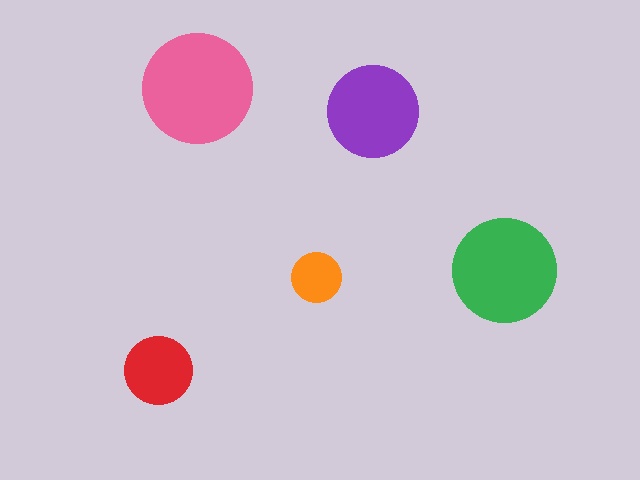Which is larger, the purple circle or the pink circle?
The pink one.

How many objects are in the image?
There are 5 objects in the image.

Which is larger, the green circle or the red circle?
The green one.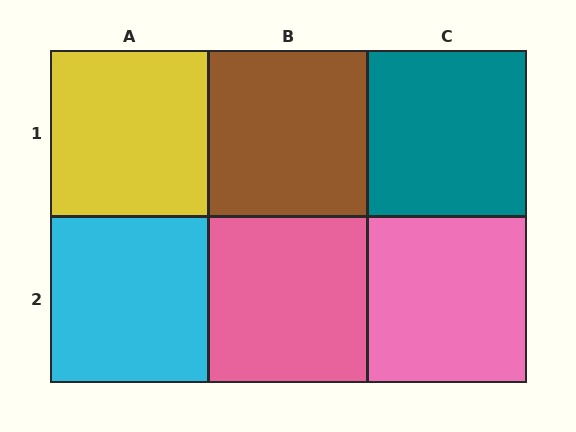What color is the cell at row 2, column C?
Pink.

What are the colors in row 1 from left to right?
Yellow, brown, teal.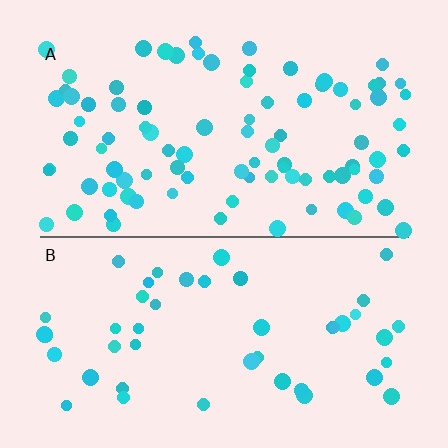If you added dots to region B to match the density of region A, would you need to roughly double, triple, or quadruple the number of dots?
Approximately double.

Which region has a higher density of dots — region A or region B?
A (the top).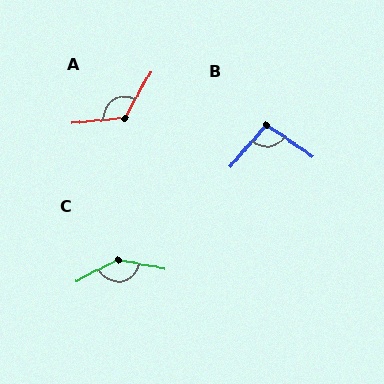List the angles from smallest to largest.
B (96°), A (124°), C (143°).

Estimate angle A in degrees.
Approximately 124 degrees.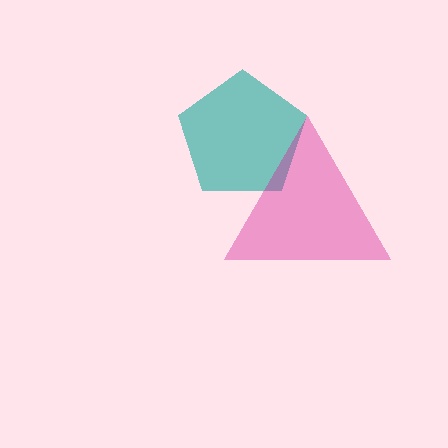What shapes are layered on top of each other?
The layered shapes are: a teal pentagon, a magenta triangle.